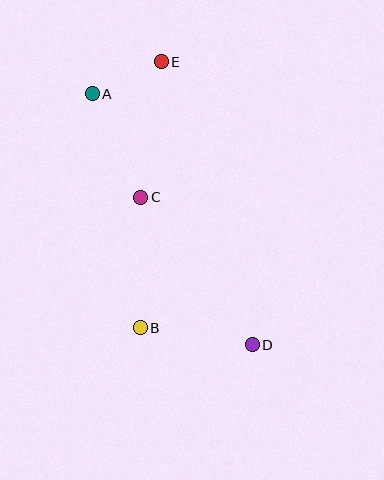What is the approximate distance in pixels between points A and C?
The distance between A and C is approximately 114 pixels.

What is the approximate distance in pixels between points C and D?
The distance between C and D is approximately 185 pixels.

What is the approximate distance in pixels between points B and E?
The distance between B and E is approximately 267 pixels.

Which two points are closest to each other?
Points A and E are closest to each other.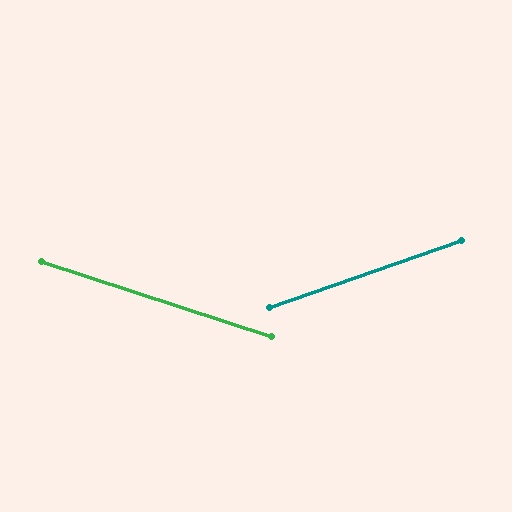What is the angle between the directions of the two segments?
Approximately 37 degrees.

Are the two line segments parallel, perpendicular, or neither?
Neither parallel nor perpendicular — they differ by about 37°.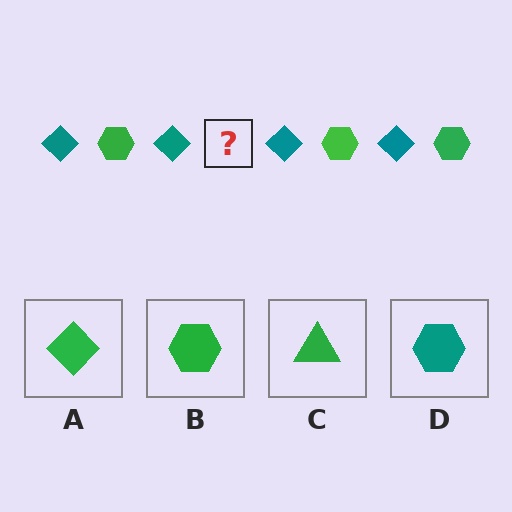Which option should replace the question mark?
Option B.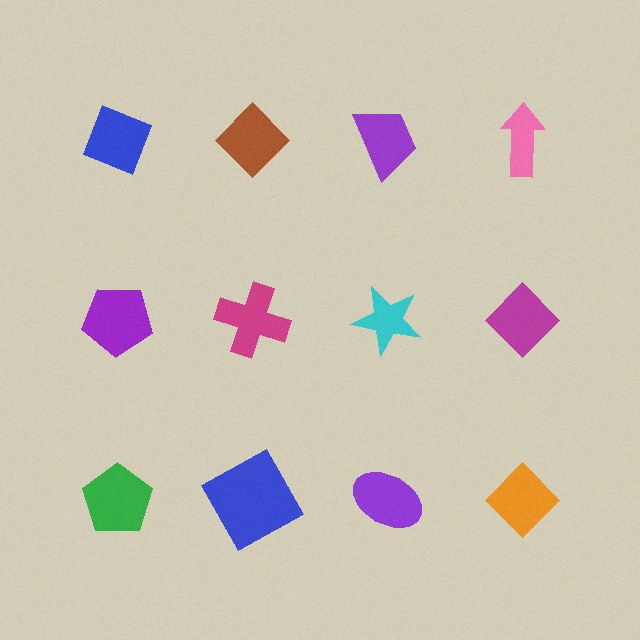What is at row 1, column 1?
A blue diamond.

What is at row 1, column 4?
A pink arrow.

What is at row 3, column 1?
A green pentagon.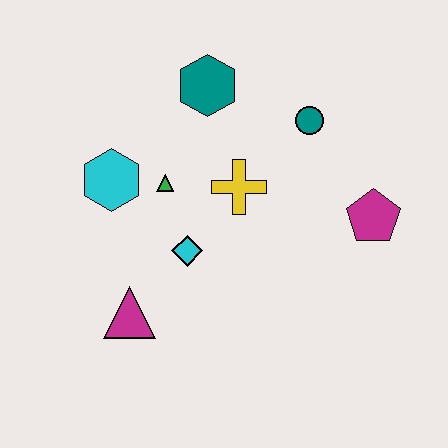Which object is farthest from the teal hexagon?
The magenta triangle is farthest from the teal hexagon.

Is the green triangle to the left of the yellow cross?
Yes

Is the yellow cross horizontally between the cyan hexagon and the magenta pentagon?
Yes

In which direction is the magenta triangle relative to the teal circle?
The magenta triangle is below the teal circle.